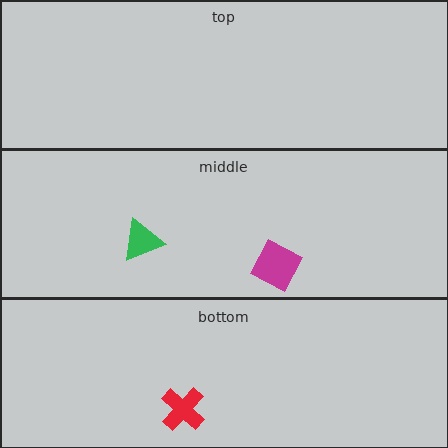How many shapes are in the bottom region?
1.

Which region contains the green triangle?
The middle region.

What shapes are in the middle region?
The green triangle, the magenta square.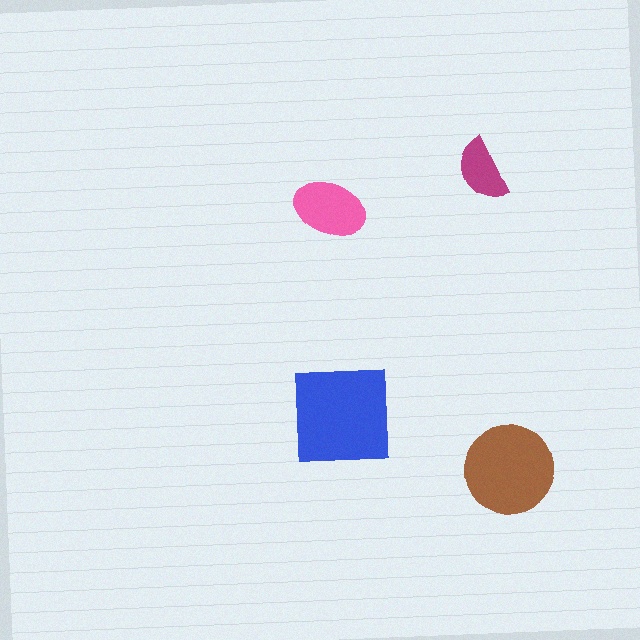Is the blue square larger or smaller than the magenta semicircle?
Larger.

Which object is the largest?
The blue square.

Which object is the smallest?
The magenta semicircle.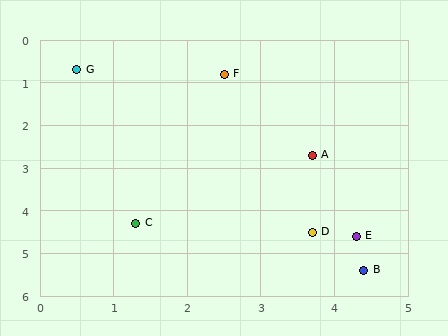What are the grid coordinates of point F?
Point F is at approximately (2.5, 0.8).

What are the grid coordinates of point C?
Point C is at approximately (1.3, 4.3).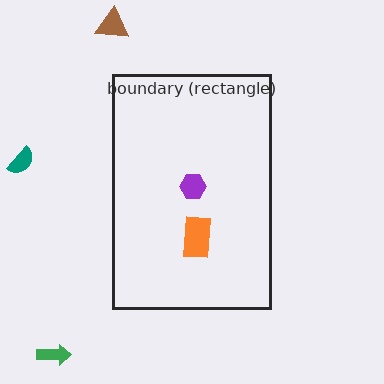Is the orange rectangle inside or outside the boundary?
Inside.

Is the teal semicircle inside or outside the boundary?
Outside.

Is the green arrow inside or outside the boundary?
Outside.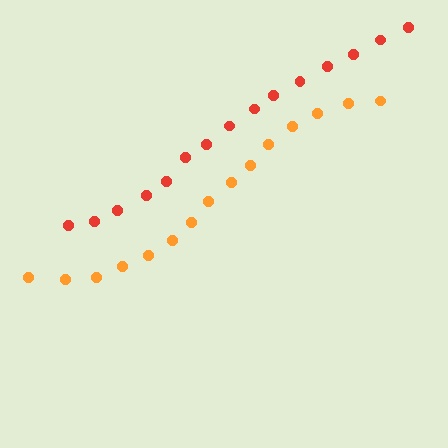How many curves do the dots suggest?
There are 2 distinct paths.